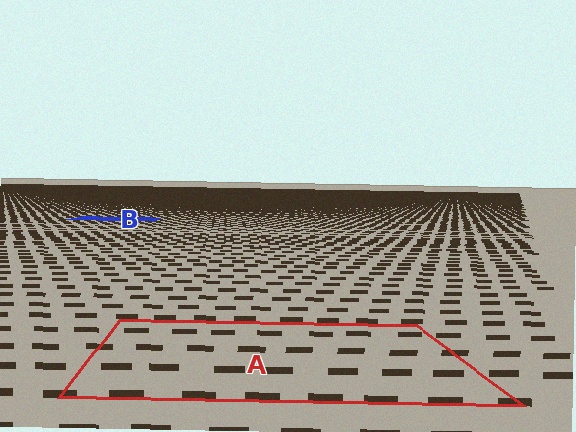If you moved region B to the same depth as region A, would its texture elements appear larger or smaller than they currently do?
They would appear larger. At a closer depth, the same texture elements are projected at a bigger on-screen size.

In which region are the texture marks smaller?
The texture marks are smaller in region B, because it is farther away.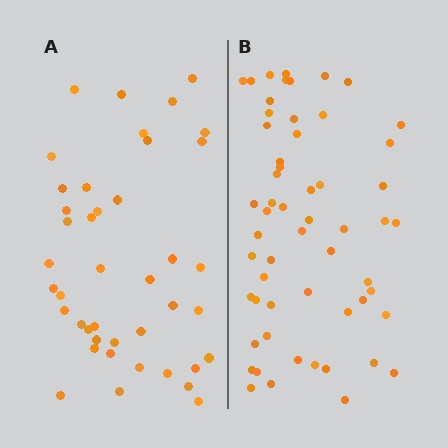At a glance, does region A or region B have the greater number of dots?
Region B (the right region) has more dots.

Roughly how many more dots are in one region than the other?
Region B has approximately 15 more dots than region A.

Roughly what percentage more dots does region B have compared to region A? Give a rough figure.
About 35% more.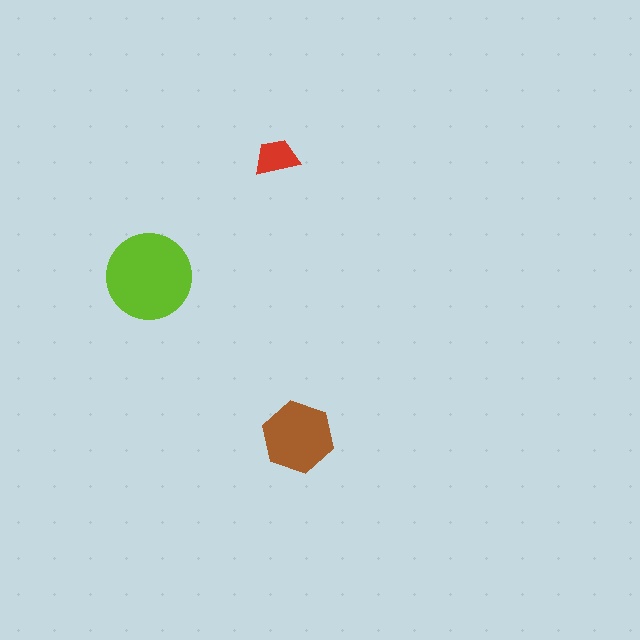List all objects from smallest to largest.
The red trapezoid, the brown hexagon, the lime circle.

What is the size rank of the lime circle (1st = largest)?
1st.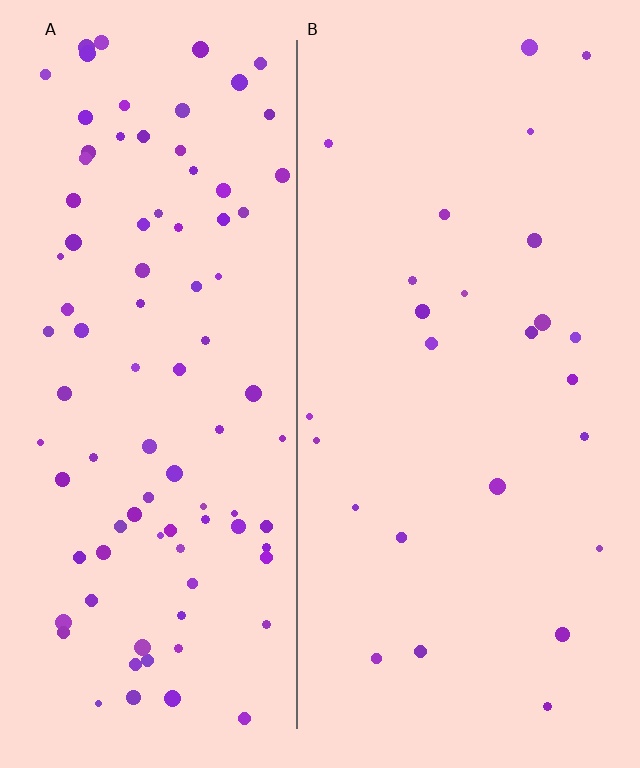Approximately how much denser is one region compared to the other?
Approximately 3.6× — region A over region B.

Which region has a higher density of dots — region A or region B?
A (the left).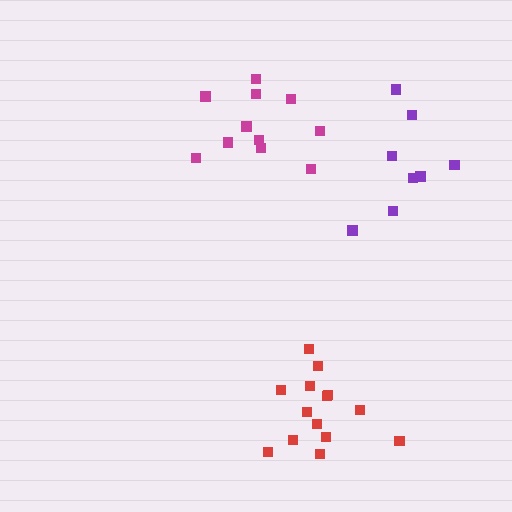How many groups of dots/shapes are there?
There are 3 groups.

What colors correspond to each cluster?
The clusters are colored: magenta, red, purple.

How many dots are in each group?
Group 1: 11 dots, Group 2: 14 dots, Group 3: 8 dots (33 total).